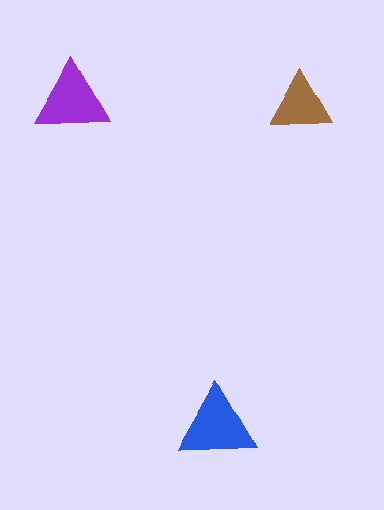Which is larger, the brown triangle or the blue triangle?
The blue one.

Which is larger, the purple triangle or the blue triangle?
The blue one.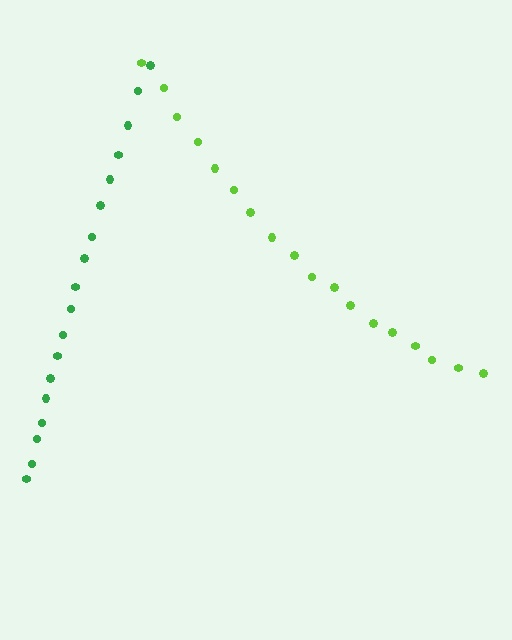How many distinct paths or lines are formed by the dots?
There are 2 distinct paths.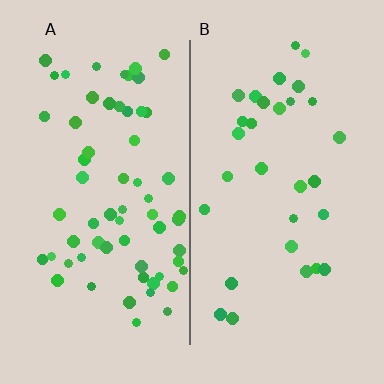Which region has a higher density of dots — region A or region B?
A (the left).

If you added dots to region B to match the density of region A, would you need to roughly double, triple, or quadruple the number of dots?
Approximately double.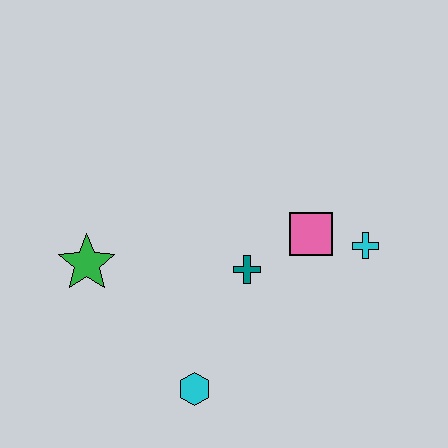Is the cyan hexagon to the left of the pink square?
Yes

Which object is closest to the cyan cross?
The pink square is closest to the cyan cross.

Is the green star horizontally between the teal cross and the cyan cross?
No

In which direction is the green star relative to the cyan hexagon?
The green star is above the cyan hexagon.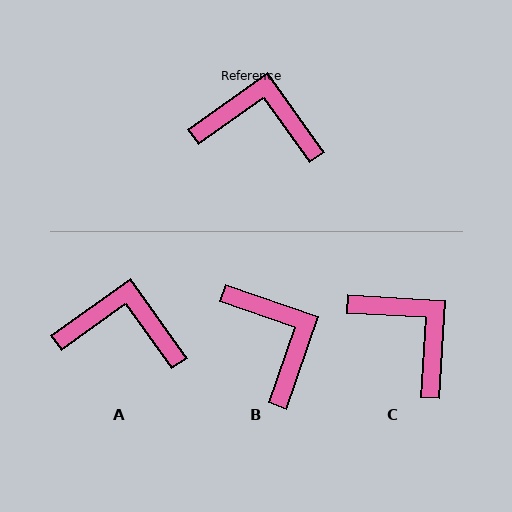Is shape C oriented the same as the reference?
No, it is off by about 39 degrees.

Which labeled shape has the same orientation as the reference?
A.